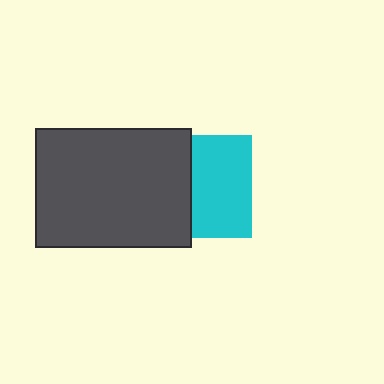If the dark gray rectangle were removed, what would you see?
You would see the complete cyan square.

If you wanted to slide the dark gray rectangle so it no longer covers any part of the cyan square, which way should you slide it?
Slide it left — that is the most direct way to separate the two shapes.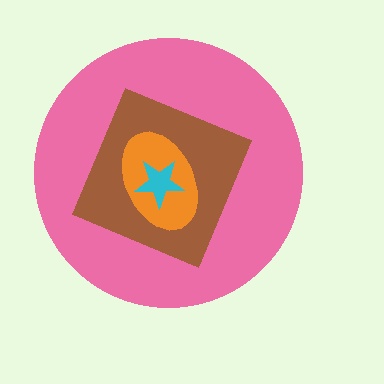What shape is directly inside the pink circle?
The brown diamond.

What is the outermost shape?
The pink circle.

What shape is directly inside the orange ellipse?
The cyan star.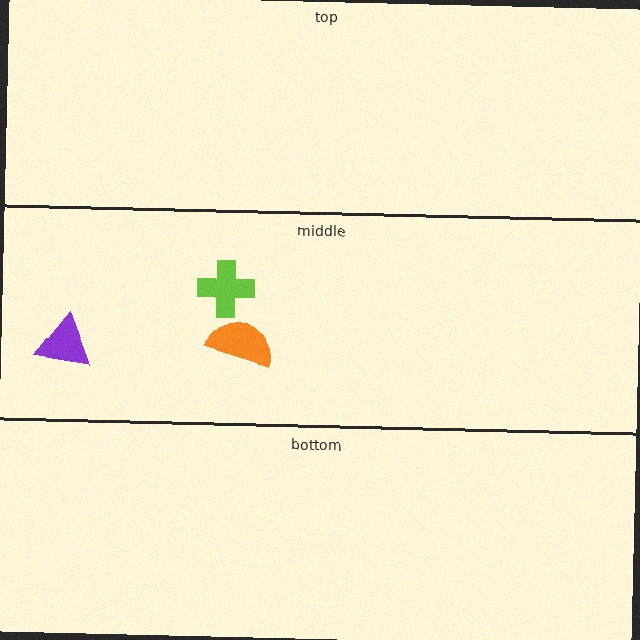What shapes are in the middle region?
The orange semicircle, the lime cross, the purple triangle.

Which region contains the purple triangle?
The middle region.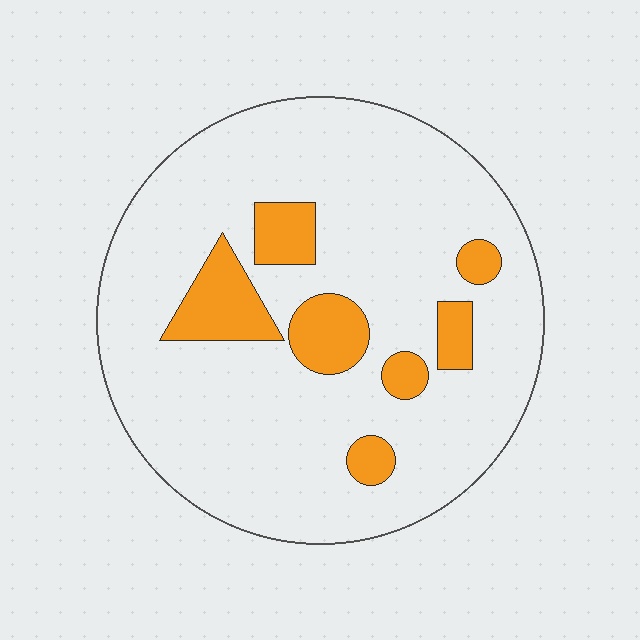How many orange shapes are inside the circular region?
7.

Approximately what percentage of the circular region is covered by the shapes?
Approximately 15%.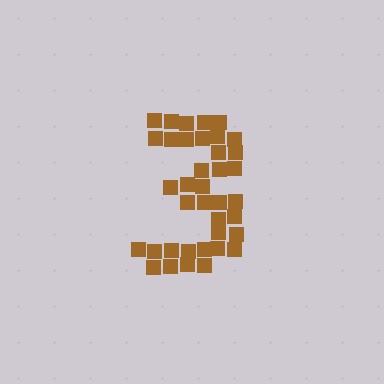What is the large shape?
The large shape is the digit 3.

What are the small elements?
The small elements are squares.